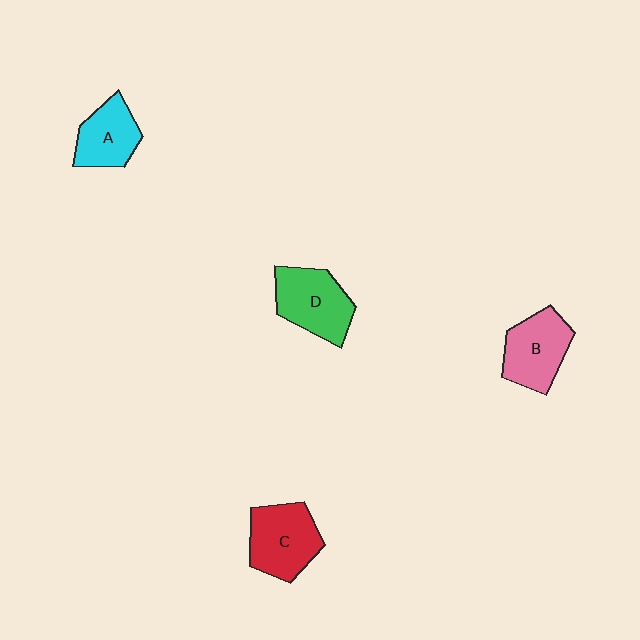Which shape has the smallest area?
Shape A (cyan).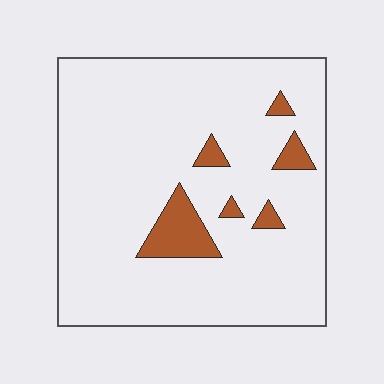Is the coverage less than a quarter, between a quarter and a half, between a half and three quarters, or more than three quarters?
Less than a quarter.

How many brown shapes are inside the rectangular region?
6.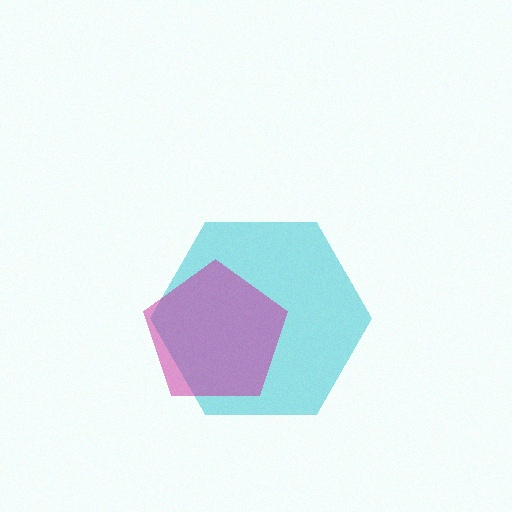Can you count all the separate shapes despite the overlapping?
Yes, there are 2 separate shapes.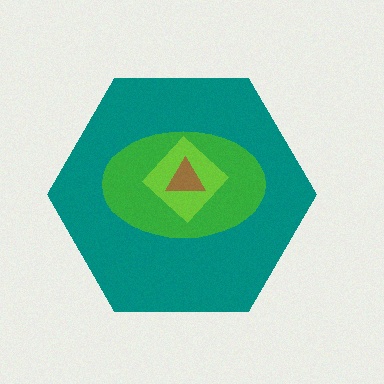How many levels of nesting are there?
4.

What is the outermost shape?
The teal hexagon.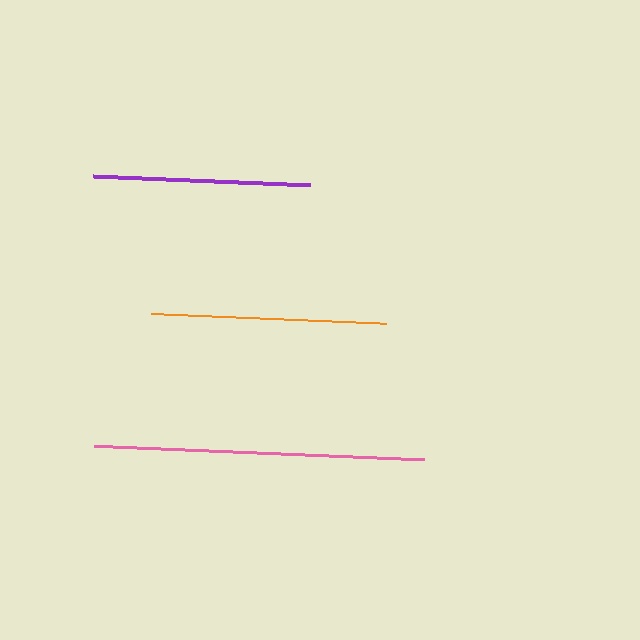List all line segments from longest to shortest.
From longest to shortest: pink, orange, purple.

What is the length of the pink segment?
The pink segment is approximately 331 pixels long.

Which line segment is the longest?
The pink line is the longest at approximately 331 pixels.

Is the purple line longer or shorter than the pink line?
The pink line is longer than the purple line.